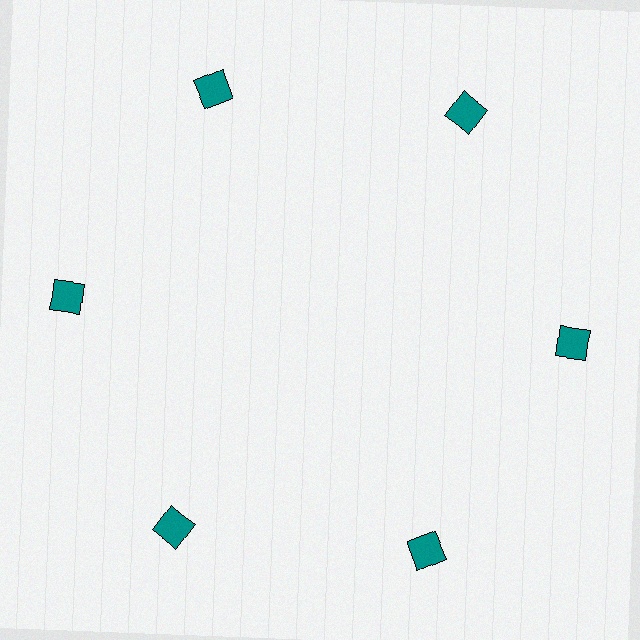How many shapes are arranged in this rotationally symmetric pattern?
There are 6 shapes, arranged in 6 groups of 1.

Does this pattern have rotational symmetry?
Yes, this pattern has 6-fold rotational symmetry. It looks the same after rotating 60 degrees around the center.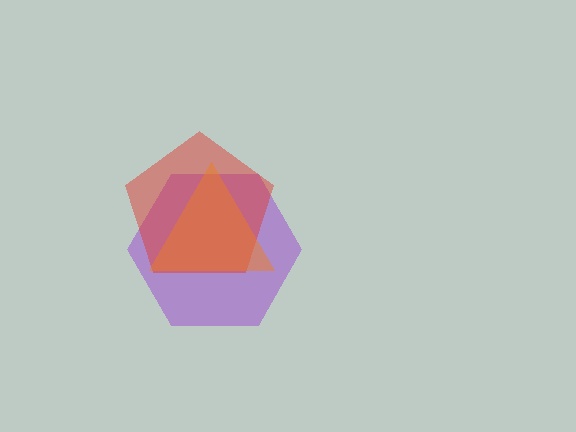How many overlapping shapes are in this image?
There are 3 overlapping shapes in the image.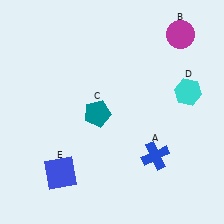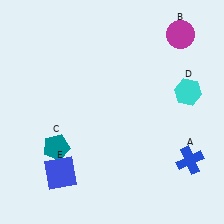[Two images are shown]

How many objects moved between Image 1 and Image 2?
2 objects moved between the two images.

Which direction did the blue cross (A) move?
The blue cross (A) moved right.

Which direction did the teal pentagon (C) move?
The teal pentagon (C) moved left.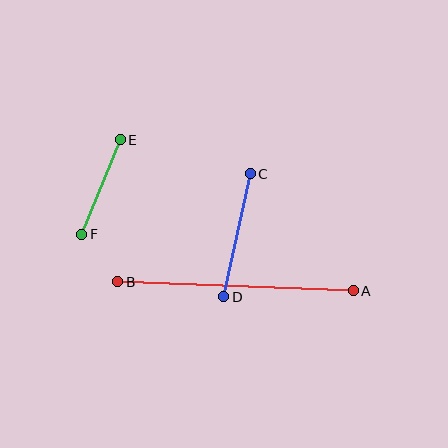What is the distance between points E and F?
The distance is approximately 102 pixels.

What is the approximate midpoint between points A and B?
The midpoint is at approximately (235, 286) pixels.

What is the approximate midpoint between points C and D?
The midpoint is at approximately (237, 235) pixels.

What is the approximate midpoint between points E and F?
The midpoint is at approximately (101, 187) pixels.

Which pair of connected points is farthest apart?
Points A and B are farthest apart.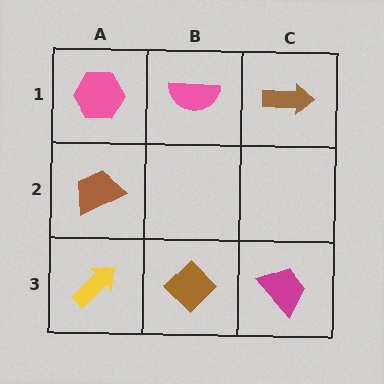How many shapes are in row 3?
3 shapes.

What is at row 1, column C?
A brown arrow.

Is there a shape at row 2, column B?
No, that cell is empty.